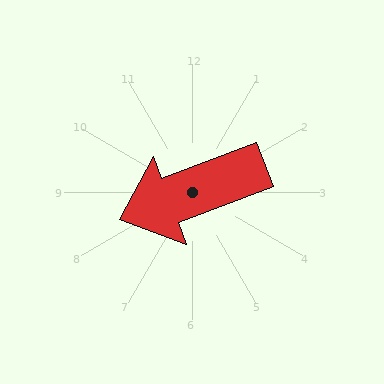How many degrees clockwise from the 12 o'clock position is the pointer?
Approximately 249 degrees.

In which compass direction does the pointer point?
West.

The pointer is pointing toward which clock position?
Roughly 8 o'clock.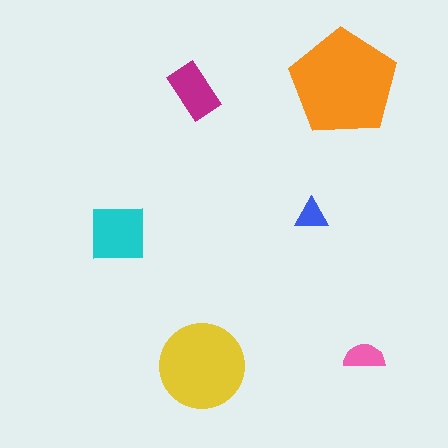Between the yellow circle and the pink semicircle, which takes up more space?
The yellow circle.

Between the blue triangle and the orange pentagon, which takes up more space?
The orange pentagon.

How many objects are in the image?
There are 6 objects in the image.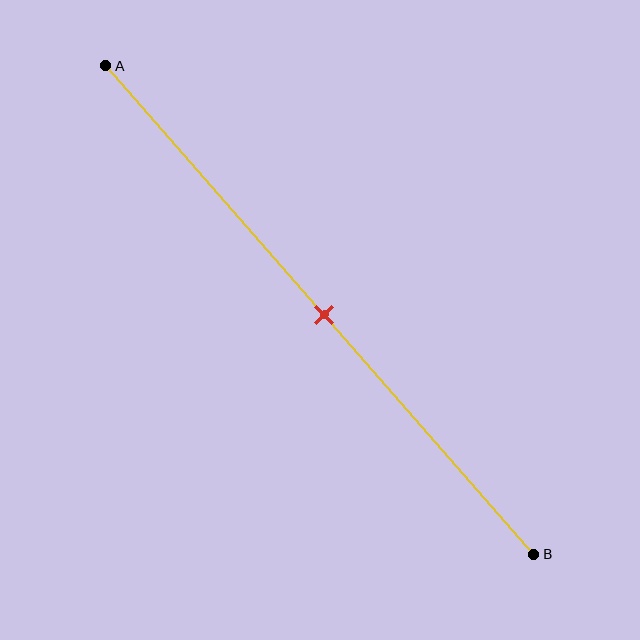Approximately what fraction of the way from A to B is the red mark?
The red mark is approximately 50% of the way from A to B.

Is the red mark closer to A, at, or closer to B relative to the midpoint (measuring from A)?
The red mark is approximately at the midpoint of segment AB.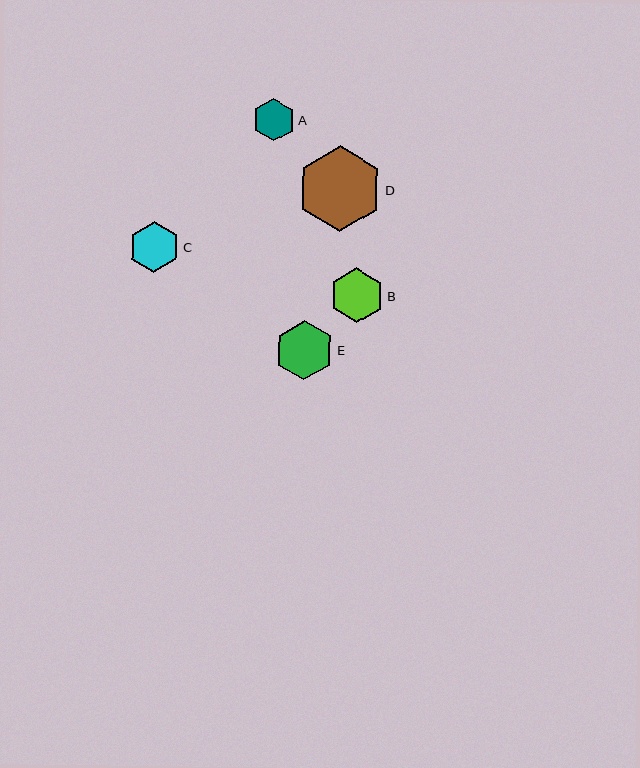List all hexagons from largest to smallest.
From largest to smallest: D, E, B, C, A.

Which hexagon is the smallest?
Hexagon A is the smallest with a size of approximately 43 pixels.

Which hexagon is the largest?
Hexagon D is the largest with a size of approximately 85 pixels.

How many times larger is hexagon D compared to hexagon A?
Hexagon D is approximately 2.0 times the size of hexagon A.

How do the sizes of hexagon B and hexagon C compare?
Hexagon B and hexagon C are approximately the same size.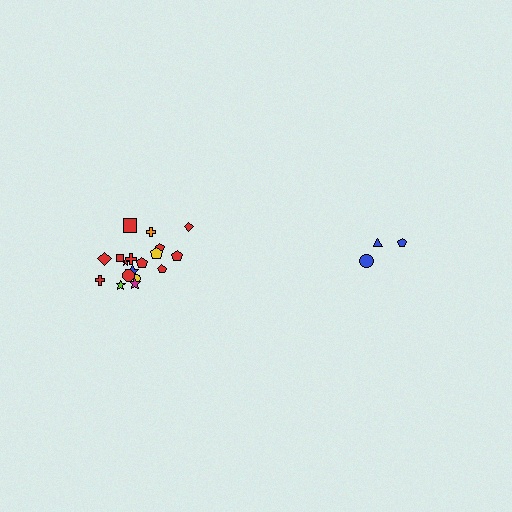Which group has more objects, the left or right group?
The left group.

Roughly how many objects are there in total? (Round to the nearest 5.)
Roughly 20 objects in total.